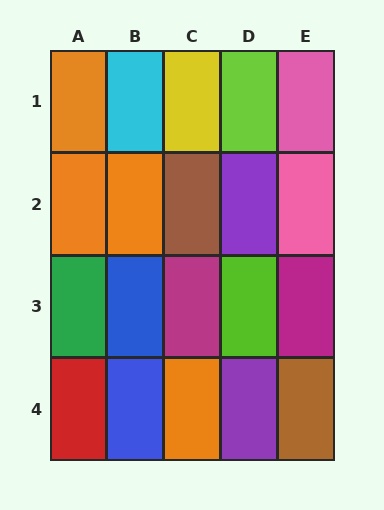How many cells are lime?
2 cells are lime.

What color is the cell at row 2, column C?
Brown.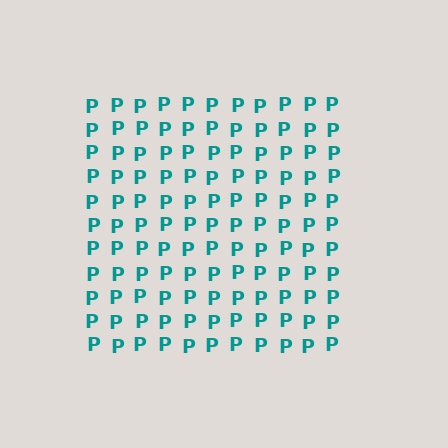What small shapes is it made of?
It is made of small letter P's.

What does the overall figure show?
The overall figure shows a square.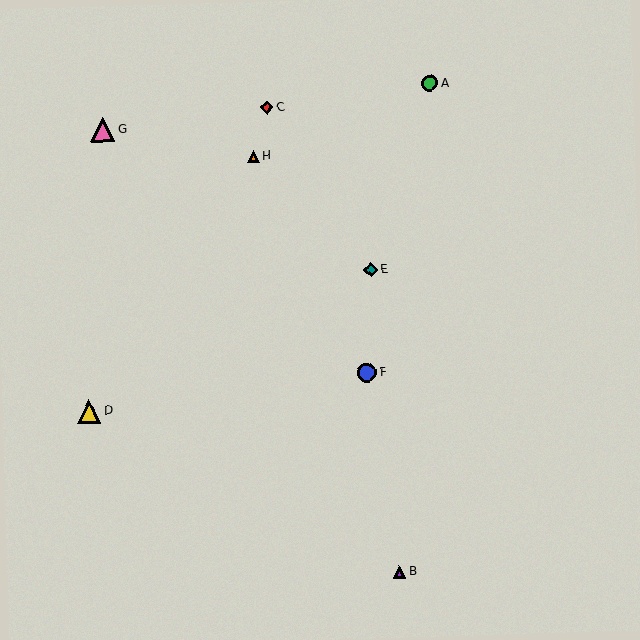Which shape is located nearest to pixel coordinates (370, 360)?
The blue circle (labeled F) at (367, 373) is nearest to that location.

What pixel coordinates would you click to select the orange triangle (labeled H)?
Click at (253, 156) to select the orange triangle H.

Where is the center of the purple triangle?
The center of the purple triangle is at (399, 572).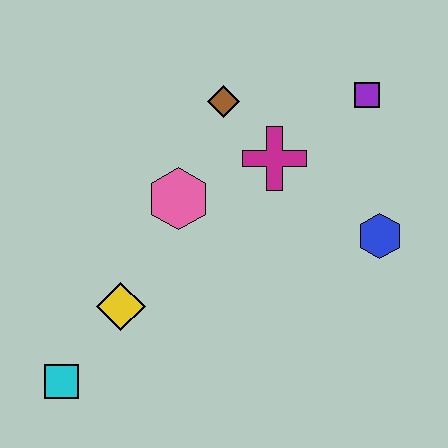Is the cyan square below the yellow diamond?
Yes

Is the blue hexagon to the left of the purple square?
No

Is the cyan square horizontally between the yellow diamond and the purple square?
No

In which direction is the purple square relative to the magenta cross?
The purple square is to the right of the magenta cross.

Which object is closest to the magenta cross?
The brown diamond is closest to the magenta cross.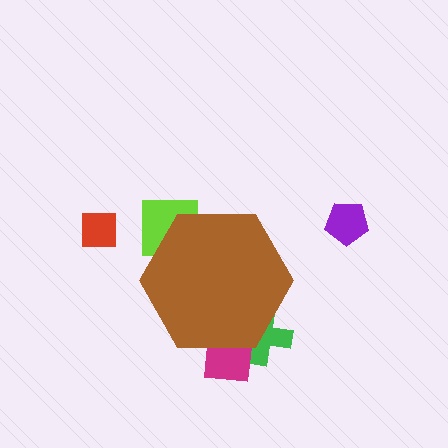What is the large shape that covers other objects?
A brown hexagon.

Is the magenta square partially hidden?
Yes, the magenta square is partially hidden behind the brown hexagon.